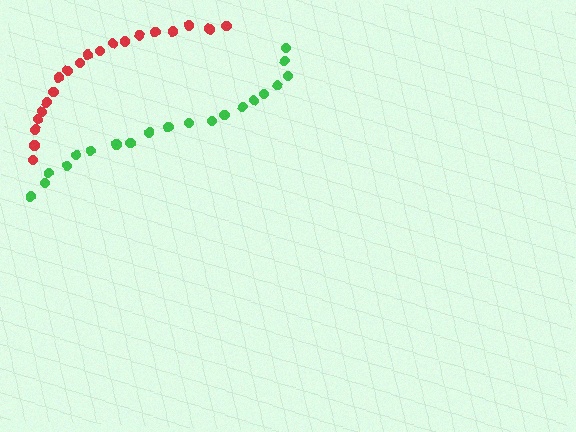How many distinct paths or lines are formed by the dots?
There are 2 distinct paths.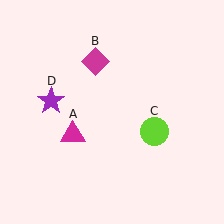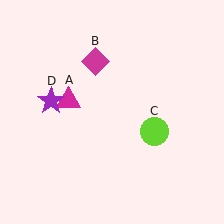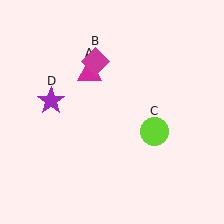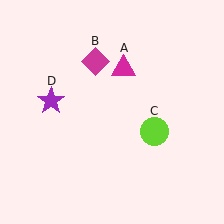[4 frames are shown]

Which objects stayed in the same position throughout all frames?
Magenta diamond (object B) and lime circle (object C) and purple star (object D) remained stationary.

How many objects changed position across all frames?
1 object changed position: magenta triangle (object A).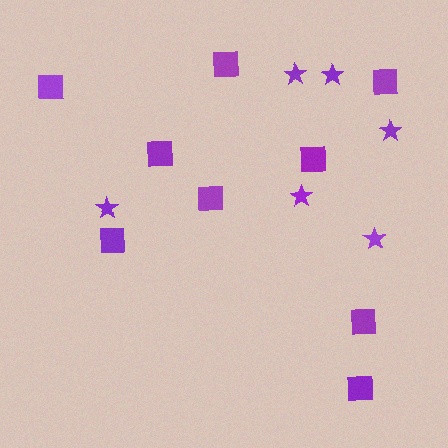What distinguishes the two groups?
There are 2 groups: one group of stars (6) and one group of squares (9).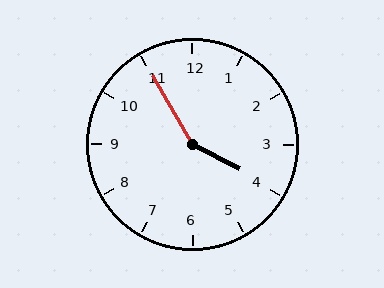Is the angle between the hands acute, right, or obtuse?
It is obtuse.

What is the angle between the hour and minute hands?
Approximately 148 degrees.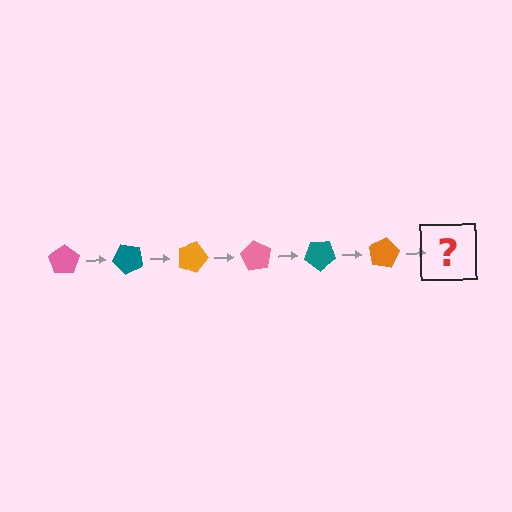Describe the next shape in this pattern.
It should be a pink pentagon, rotated 270 degrees from the start.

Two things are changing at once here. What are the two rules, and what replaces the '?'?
The two rules are that it rotates 45 degrees each step and the color cycles through pink, teal, and orange. The '?' should be a pink pentagon, rotated 270 degrees from the start.